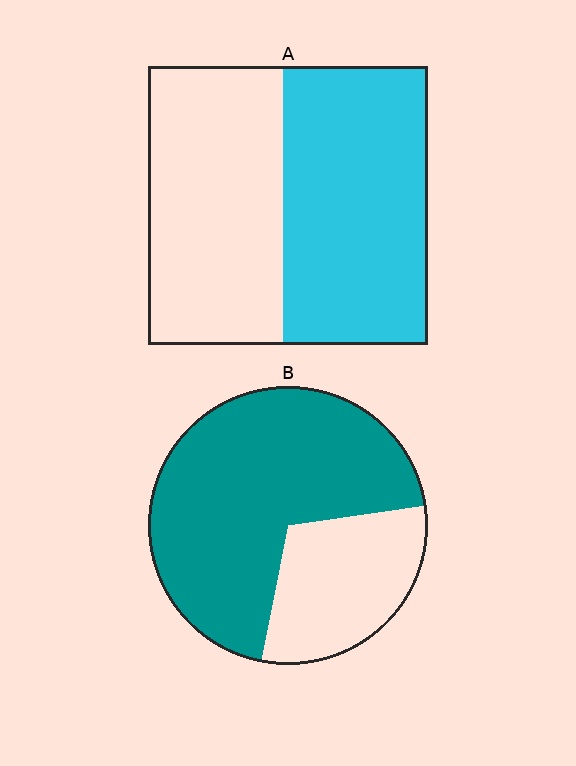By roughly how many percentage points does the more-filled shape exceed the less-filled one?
By roughly 20 percentage points (B over A).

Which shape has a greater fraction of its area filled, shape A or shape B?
Shape B.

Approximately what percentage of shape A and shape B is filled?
A is approximately 50% and B is approximately 70%.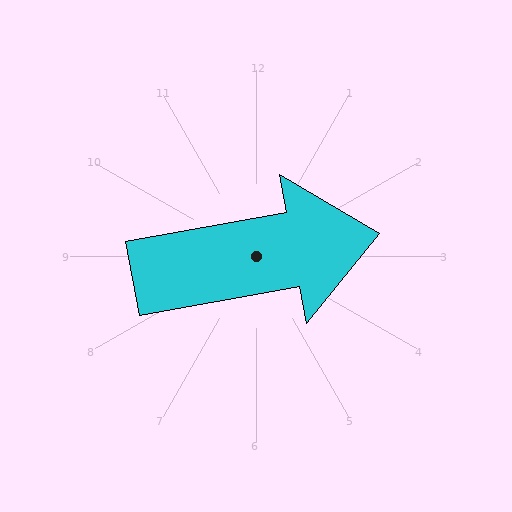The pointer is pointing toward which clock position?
Roughly 3 o'clock.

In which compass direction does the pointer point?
East.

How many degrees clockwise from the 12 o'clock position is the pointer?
Approximately 80 degrees.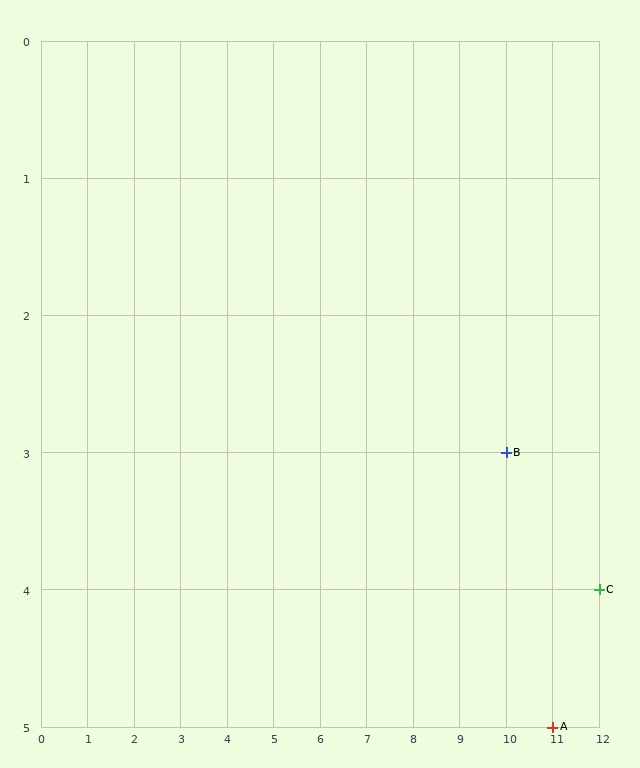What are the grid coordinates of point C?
Point C is at grid coordinates (12, 4).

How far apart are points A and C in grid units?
Points A and C are 1 column and 1 row apart (about 1.4 grid units diagonally).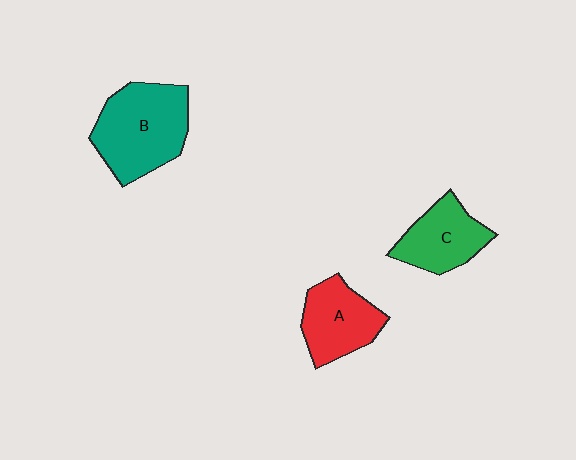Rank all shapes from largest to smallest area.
From largest to smallest: B (teal), A (red), C (green).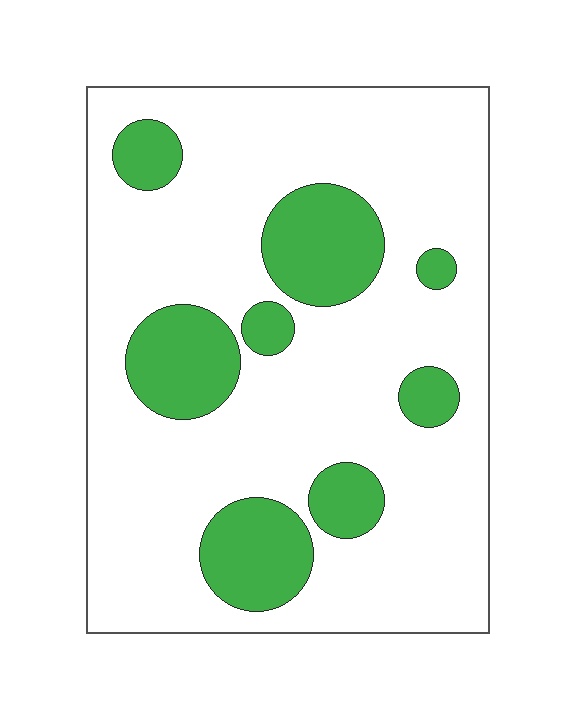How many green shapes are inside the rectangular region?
8.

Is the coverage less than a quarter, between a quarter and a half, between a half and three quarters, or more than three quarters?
Less than a quarter.